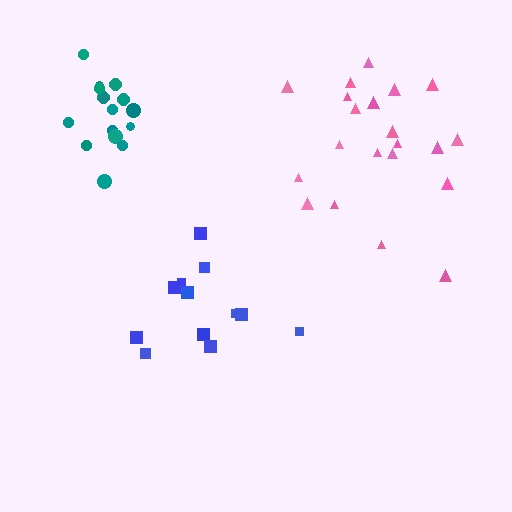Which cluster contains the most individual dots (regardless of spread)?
Pink (21).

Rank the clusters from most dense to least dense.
teal, pink, blue.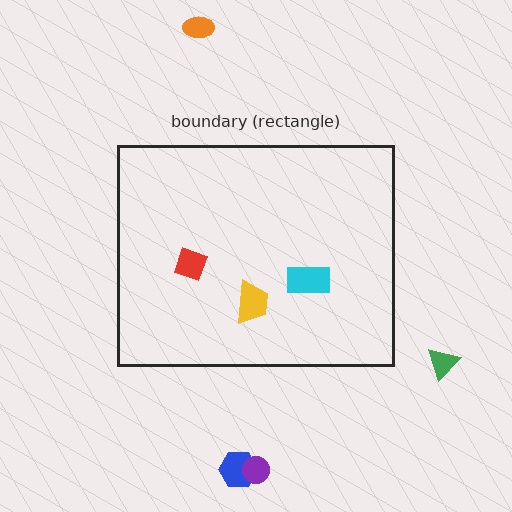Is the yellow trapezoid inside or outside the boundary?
Inside.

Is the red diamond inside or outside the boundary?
Inside.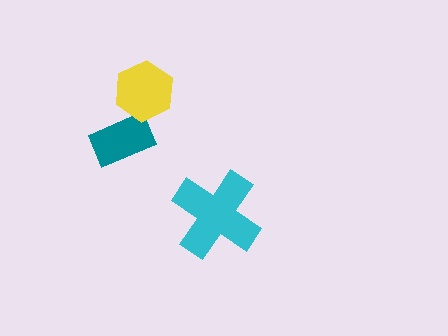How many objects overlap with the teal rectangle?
1 object overlaps with the teal rectangle.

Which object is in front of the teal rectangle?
The yellow hexagon is in front of the teal rectangle.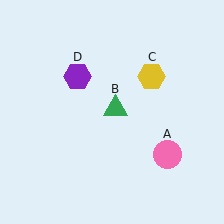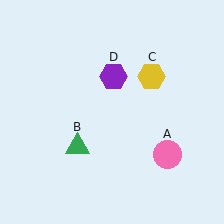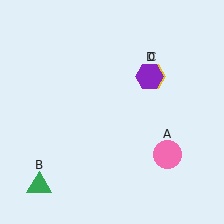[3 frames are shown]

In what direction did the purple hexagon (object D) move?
The purple hexagon (object D) moved right.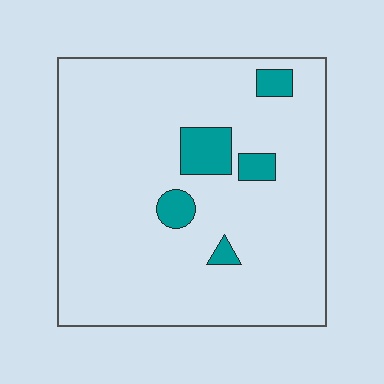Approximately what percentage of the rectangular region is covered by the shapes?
Approximately 10%.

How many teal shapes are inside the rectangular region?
5.